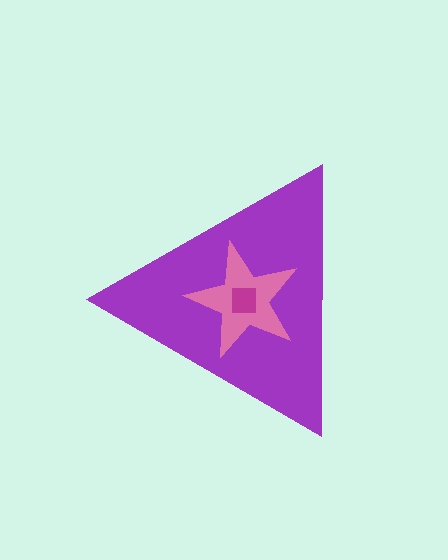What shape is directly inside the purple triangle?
The pink star.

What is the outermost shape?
The purple triangle.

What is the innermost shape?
The magenta square.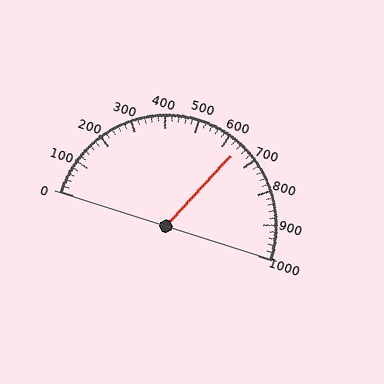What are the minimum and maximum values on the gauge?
The gauge ranges from 0 to 1000.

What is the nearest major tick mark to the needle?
The nearest major tick mark is 600.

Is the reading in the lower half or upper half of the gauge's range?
The reading is in the upper half of the range (0 to 1000).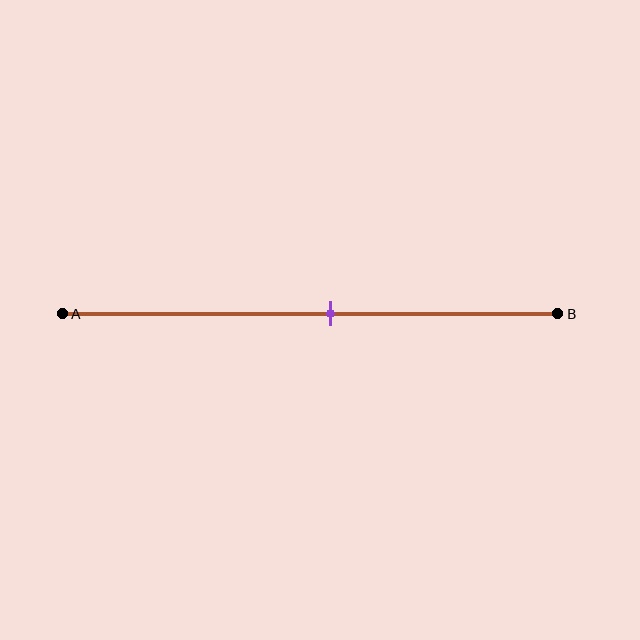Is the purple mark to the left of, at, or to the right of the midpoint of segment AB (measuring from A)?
The purple mark is to the right of the midpoint of segment AB.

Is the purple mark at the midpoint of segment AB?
No, the mark is at about 55% from A, not at the 50% midpoint.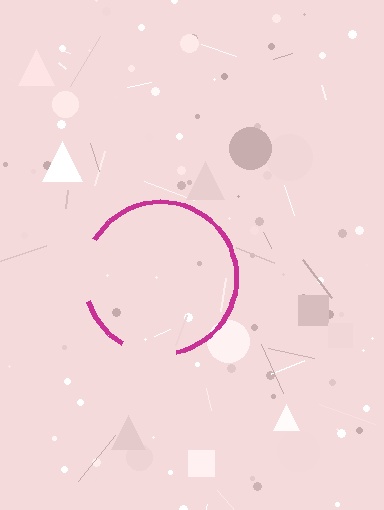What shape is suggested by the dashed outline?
The dashed outline suggests a circle.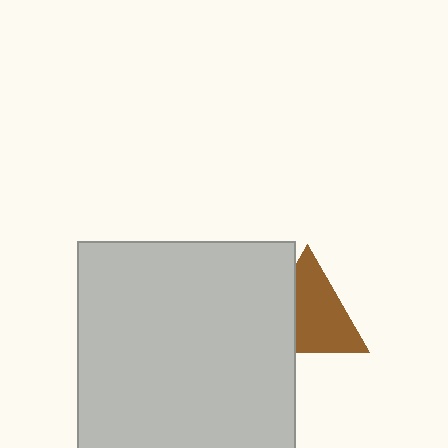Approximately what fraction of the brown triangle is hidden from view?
Roughly 33% of the brown triangle is hidden behind the light gray square.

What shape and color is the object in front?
The object in front is a light gray square.